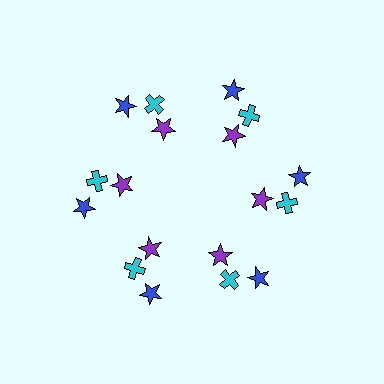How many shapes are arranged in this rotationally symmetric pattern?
There are 18 shapes, arranged in 6 groups of 3.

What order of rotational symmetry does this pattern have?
This pattern has 6-fold rotational symmetry.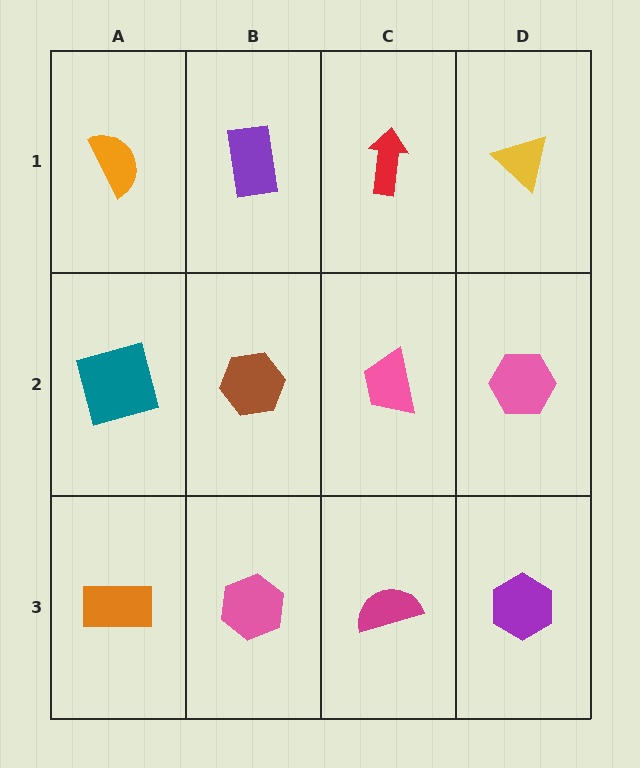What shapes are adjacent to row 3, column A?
A teal square (row 2, column A), a pink hexagon (row 3, column B).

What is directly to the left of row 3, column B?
An orange rectangle.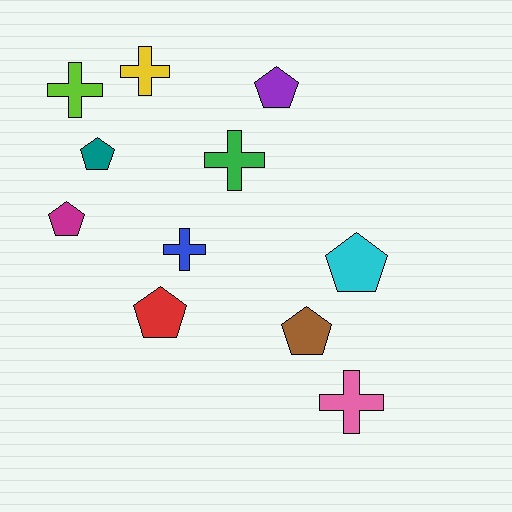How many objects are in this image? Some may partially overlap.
There are 11 objects.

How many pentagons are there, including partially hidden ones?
There are 6 pentagons.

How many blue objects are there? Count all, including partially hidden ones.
There is 1 blue object.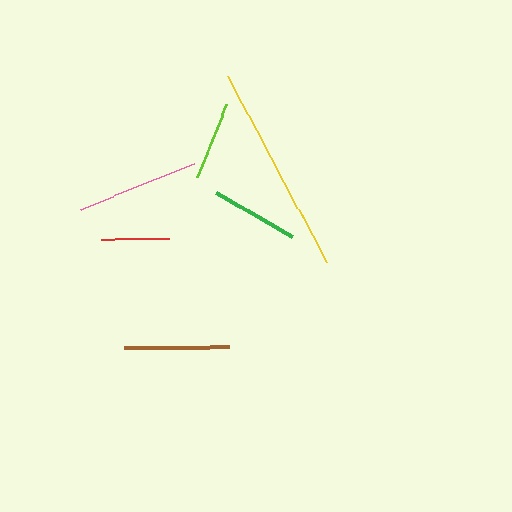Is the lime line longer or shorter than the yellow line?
The yellow line is longer than the lime line.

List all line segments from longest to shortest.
From longest to shortest: yellow, pink, brown, green, lime, red.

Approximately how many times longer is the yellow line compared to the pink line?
The yellow line is approximately 1.7 times the length of the pink line.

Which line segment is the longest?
The yellow line is the longest at approximately 211 pixels.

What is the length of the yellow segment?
The yellow segment is approximately 211 pixels long.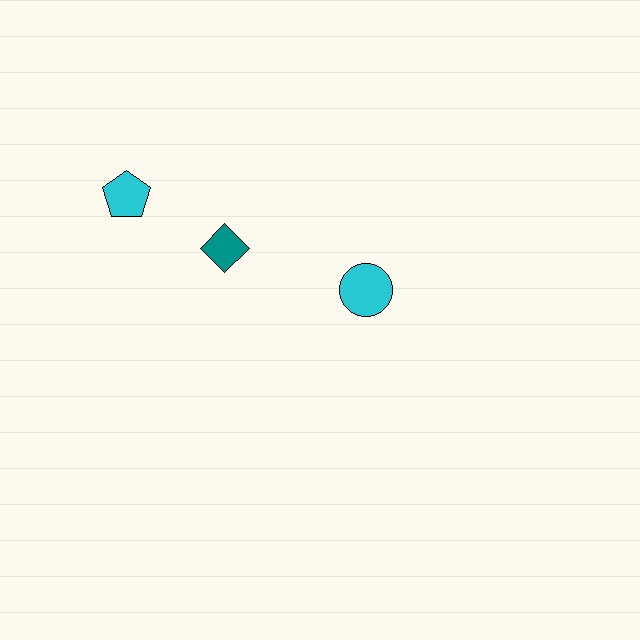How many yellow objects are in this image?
There are no yellow objects.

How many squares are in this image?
There are no squares.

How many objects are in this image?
There are 3 objects.